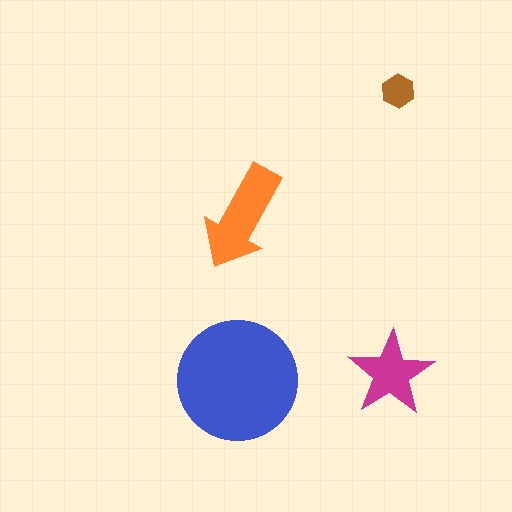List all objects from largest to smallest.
The blue circle, the orange arrow, the magenta star, the brown hexagon.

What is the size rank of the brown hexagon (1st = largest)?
4th.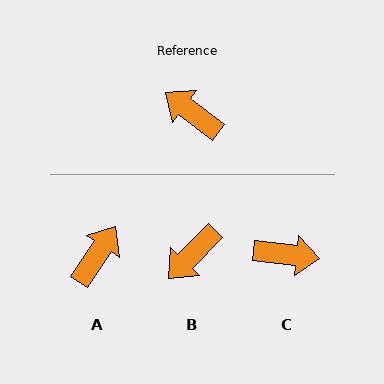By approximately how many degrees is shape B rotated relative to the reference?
Approximately 83 degrees counter-clockwise.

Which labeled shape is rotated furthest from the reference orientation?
C, about 150 degrees away.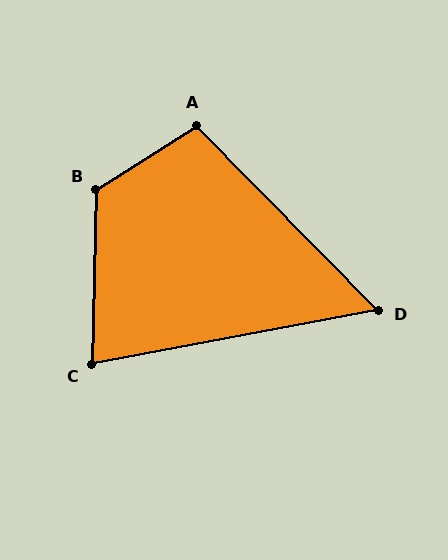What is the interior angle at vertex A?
Approximately 102 degrees (obtuse).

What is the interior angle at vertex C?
Approximately 78 degrees (acute).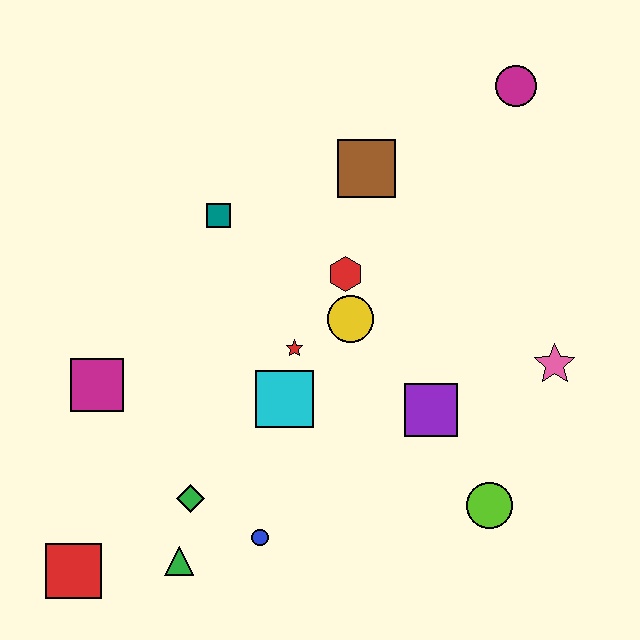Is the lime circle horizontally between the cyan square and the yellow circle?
No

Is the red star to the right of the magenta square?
Yes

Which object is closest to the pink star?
The purple square is closest to the pink star.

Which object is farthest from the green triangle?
The magenta circle is farthest from the green triangle.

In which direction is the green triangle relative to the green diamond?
The green triangle is below the green diamond.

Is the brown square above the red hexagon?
Yes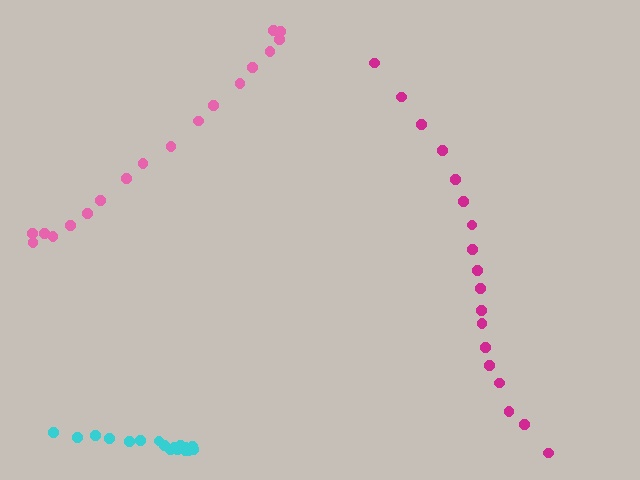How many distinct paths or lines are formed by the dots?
There are 3 distinct paths.